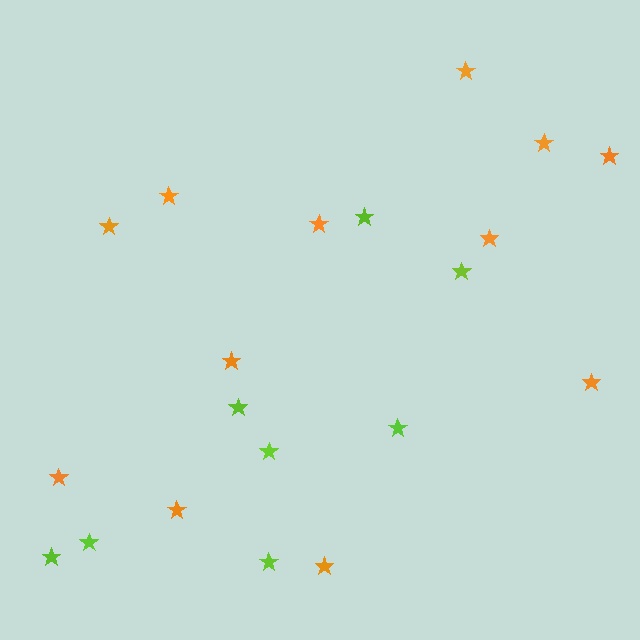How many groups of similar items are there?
There are 2 groups: one group of orange stars (12) and one group of lime stars (8).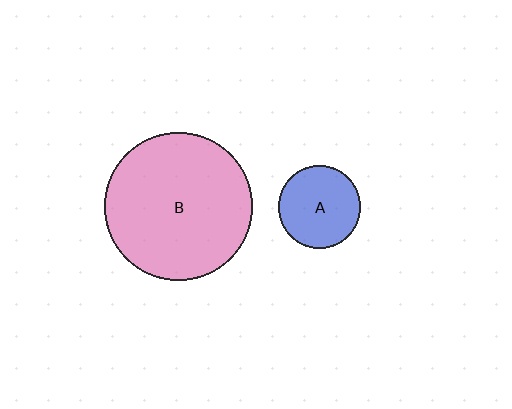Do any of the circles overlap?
No, none of the circles overlap.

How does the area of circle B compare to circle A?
Approximately 3.2 times.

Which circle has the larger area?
Circle B (pink).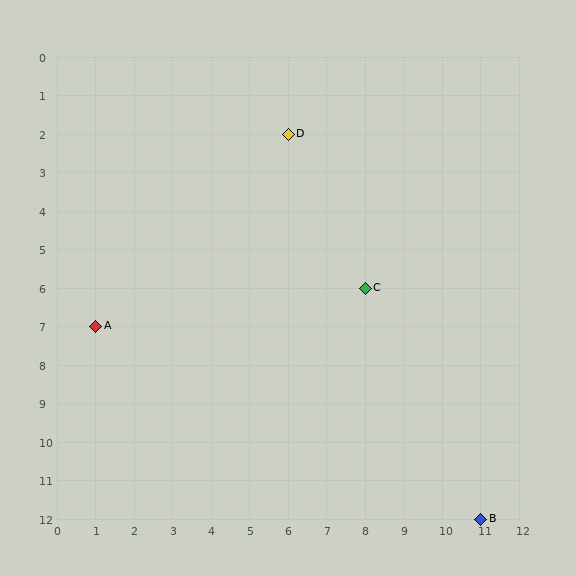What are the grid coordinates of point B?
Point B is at grid coordinates (11, 12).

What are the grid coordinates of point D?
Point D is at grid coordinates (6, 2).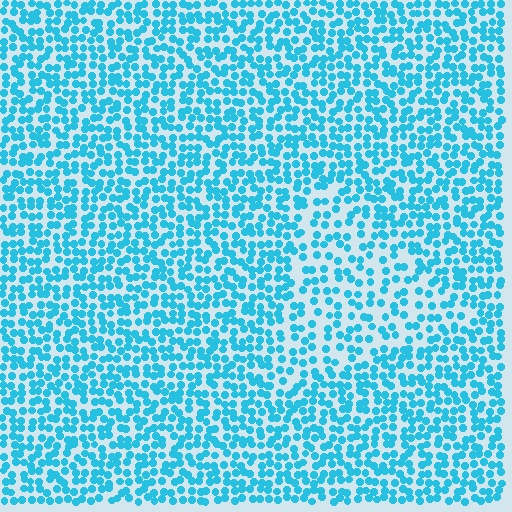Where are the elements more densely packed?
The elements are more densely packed outside the triangle boundary.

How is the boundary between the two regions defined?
The boundary is defined by a change in element density (approximately 1.7x ratio). All elements are the same color, size, and shape.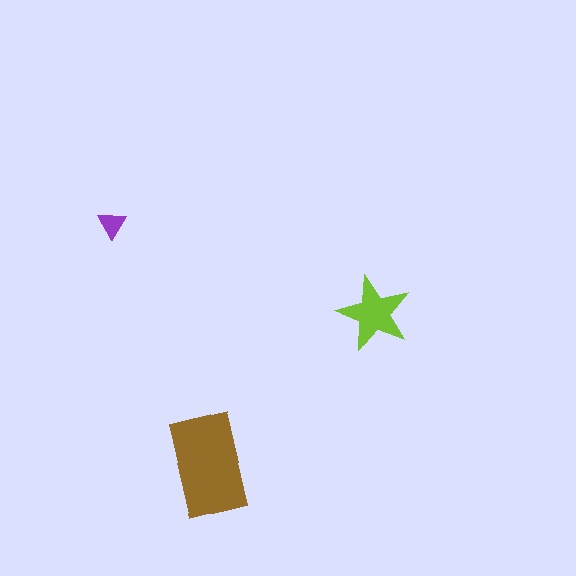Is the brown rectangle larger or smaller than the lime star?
Larger.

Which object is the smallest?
The purple triangle.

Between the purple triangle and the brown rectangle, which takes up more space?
The brown rectangle.